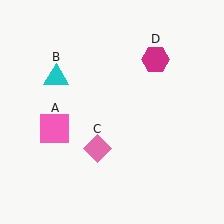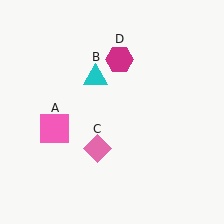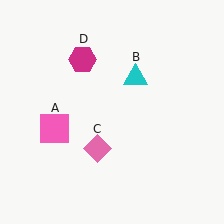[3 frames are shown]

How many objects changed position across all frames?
2 objects changed position: cyan triangle (object B), magenta hexagon (object D).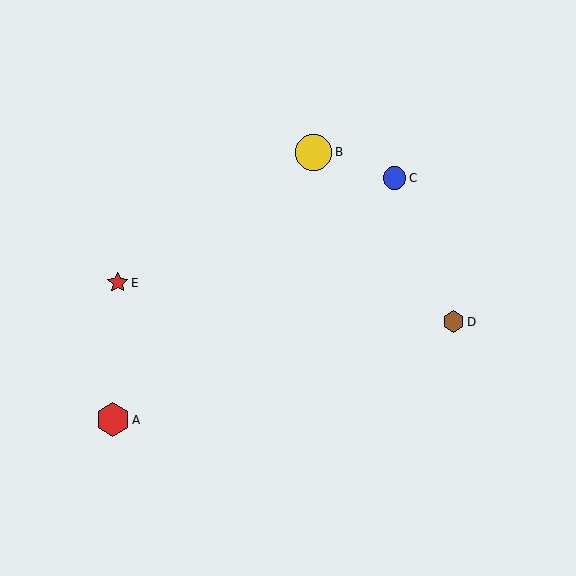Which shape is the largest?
The yellow circle (labeled B) is the largest.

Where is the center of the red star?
The center of the red star is at (118, 283).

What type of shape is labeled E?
Shape E is a red star.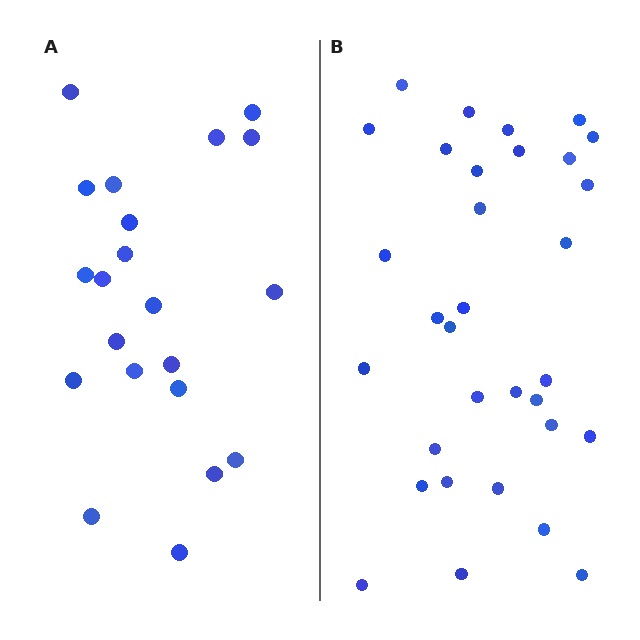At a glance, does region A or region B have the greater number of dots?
Region B (the right region) has more dots.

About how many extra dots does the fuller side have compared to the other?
Region B has roughly 12 or so more dots than region A.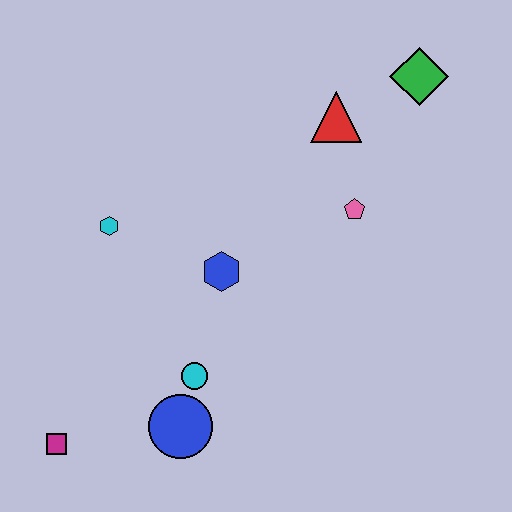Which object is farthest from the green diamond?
The magenta square is farthest from the green diamond.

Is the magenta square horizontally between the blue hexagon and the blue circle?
No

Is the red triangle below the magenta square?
No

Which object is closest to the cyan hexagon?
The blue hexagon is closest to the cyan hexagon.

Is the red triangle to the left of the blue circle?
No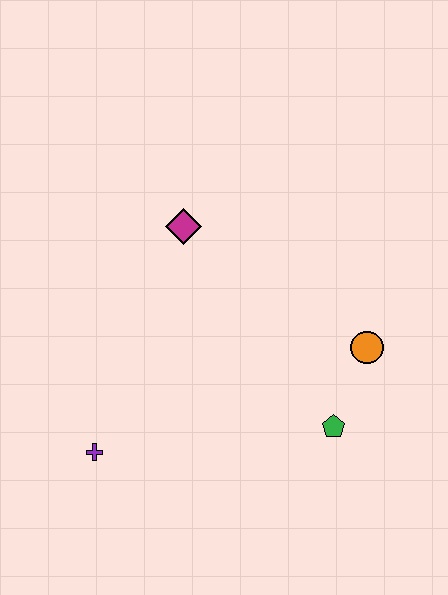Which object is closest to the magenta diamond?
The orange circle is closest to the magenta diamond.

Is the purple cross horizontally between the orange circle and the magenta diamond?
No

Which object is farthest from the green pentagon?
The magenta diamond is farthest from the green pentagon.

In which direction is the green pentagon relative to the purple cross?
The green pentagon is to the right of the purple cross.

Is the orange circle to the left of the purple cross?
No